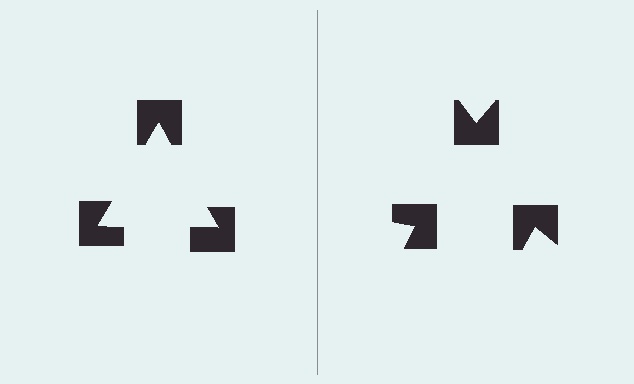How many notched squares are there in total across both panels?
6 — 3 on each side.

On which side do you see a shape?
An illusory triangle appears on the left side. On the right side the wedge cuts are rotated, so no coherent shape forms.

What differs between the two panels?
The notched squares are positioned identically on both sides; only the wedge orientations differ. On the left they align to a triangle; on the right they are misaligned.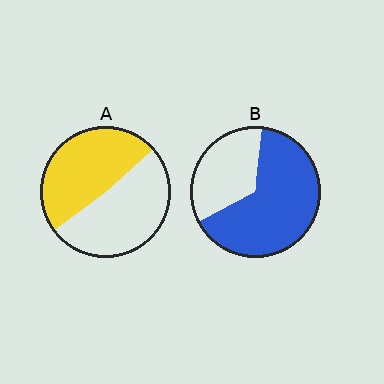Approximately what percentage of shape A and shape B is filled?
A is approximately 50% and B is approximately 65%.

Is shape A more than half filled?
Roughly half.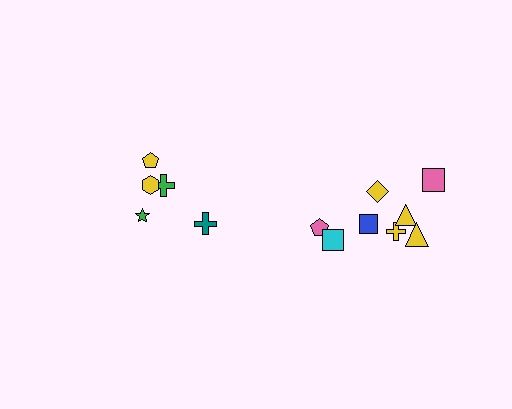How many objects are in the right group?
There are 8 objects.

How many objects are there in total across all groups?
There are 13 objects.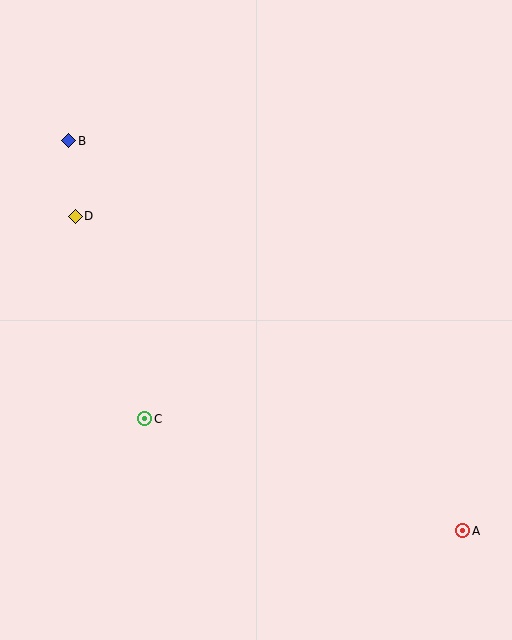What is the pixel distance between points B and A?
The distance between B and A is 555 pixels.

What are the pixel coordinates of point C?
Point C is at (145, 419).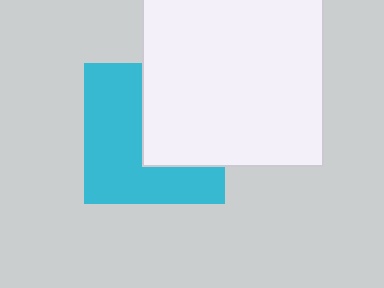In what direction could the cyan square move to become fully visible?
The cyan square could move left. That would shift it out from behind the white rectangle entirely.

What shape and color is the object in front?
The object in front is a white rectangle.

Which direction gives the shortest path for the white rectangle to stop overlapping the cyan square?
Moving right gives the shortest separation.